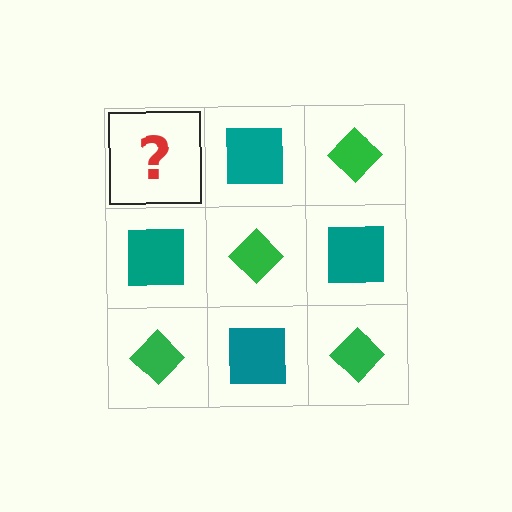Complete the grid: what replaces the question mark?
The question mark should be replaced with a green diamond.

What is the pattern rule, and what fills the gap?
The rule is that it alternates green diamond and teal square in a checkerboard pattern. The gap should be filled with a green diamond.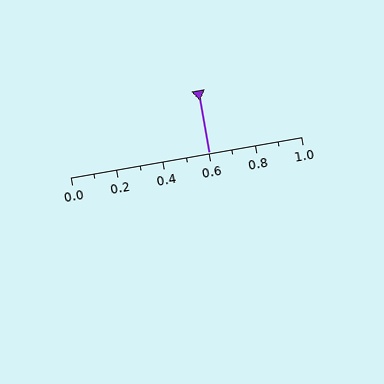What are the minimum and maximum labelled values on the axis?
The axis runs from 0.0 to 1.0.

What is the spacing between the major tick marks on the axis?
The major ticks are spaced 0.2 apart.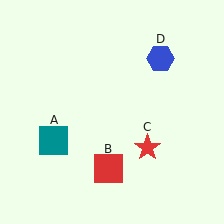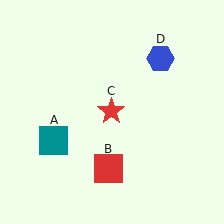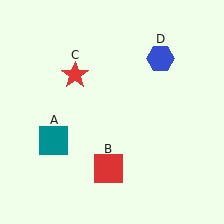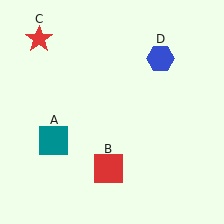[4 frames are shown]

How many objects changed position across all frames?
1 object changed position: red star (object C).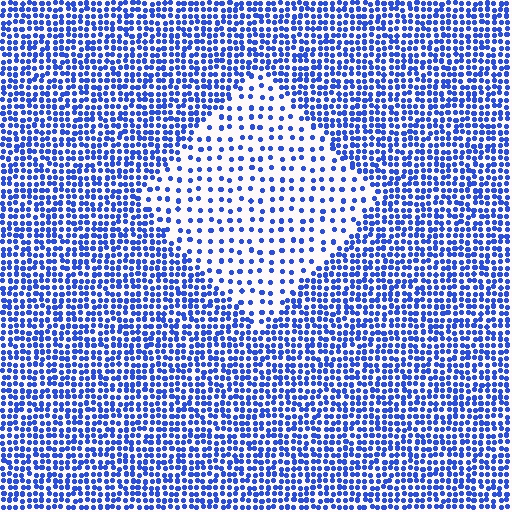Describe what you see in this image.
The image contains small blue elements arranged at two different densities. A diamond-shaped region is visible where the elements are less densely packed than the surrounding area.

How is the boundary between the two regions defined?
The boundary is defined by a change in element density (approximately 2.5x ratio). All elements are the same color, size, and shape.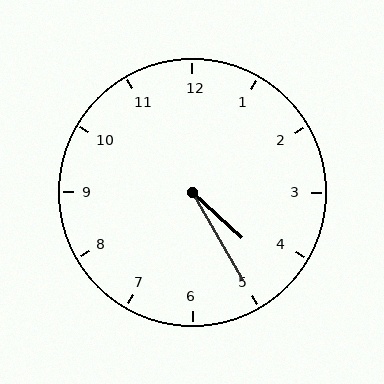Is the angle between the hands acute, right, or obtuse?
It is acute.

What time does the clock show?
4:25.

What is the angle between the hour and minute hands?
Approximately 18 degrees.